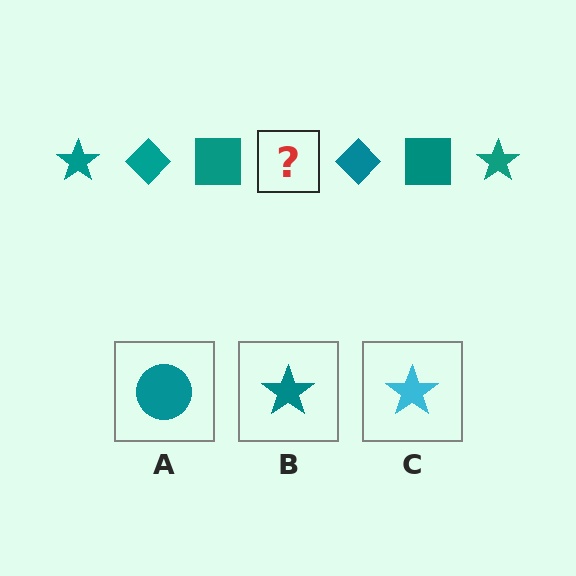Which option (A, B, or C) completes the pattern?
B.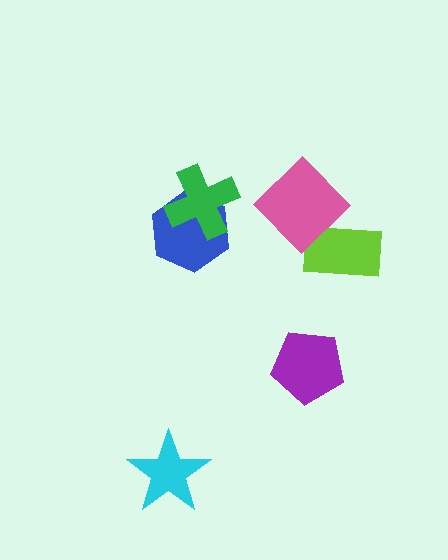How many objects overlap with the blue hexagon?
1 object overlaps with the blue hexagon.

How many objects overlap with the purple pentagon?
0 objects overlap with the purple pentagon.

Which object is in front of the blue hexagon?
The green cross is in front of the blue hexagon.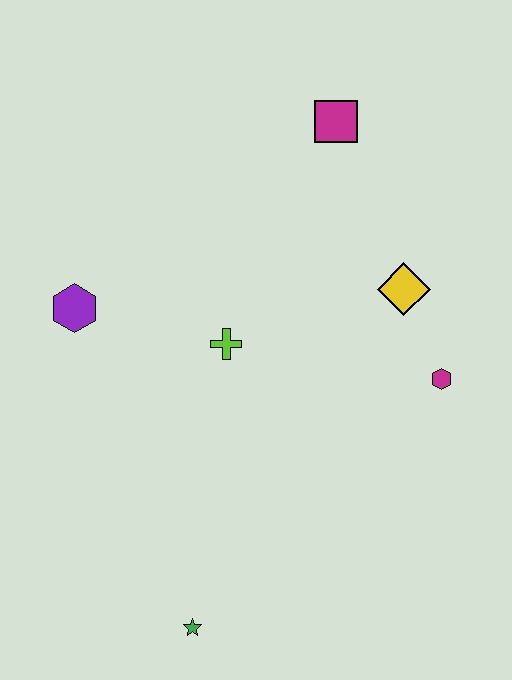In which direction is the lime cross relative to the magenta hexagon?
The lime cross is to the left of the magenta hexagon.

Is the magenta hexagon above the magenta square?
No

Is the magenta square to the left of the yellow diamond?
Yes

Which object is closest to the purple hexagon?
The lime cross is closest to the purple hexagon.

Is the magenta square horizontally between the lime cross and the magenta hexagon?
Yes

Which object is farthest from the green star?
The magenta square is farthest from the green star.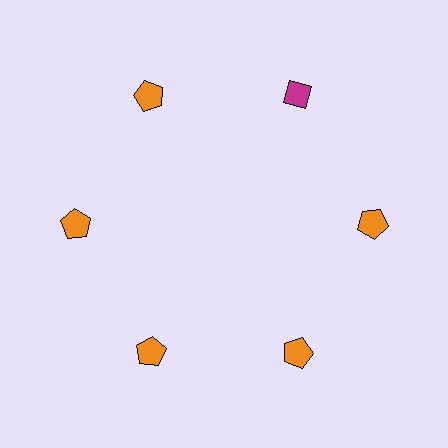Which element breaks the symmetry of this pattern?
The magenta diamond at roughly the 1 o'clock position breaks the symmetry. All other shapes are orange pentagons.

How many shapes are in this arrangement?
There are 6 shapes arranged in a ring pattern.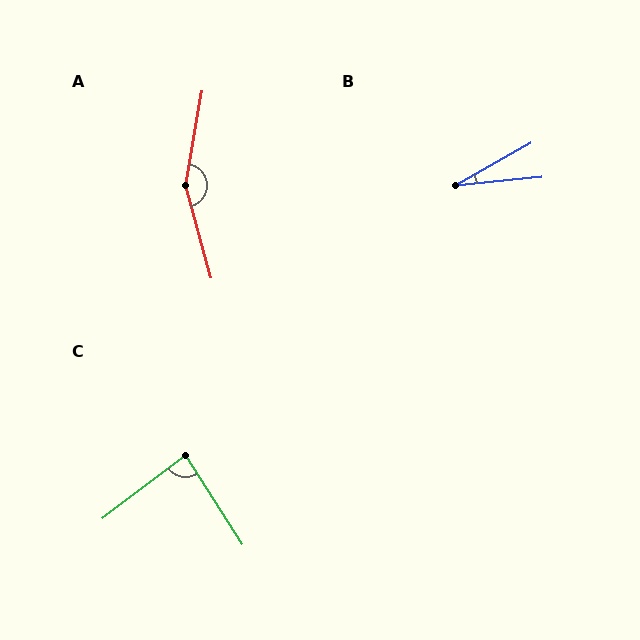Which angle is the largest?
A, at approximately 155 degrees.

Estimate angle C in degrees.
Approximately 86 degrees.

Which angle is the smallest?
B, at approximately 24 degrees.